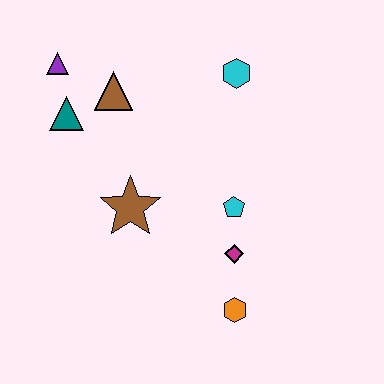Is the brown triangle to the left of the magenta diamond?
Yes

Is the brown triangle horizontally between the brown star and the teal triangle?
Yes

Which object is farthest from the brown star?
The cyan hexagon is farthest from the brown star.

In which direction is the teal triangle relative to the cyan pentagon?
The teal triangle is to the left of the cyan pentagon.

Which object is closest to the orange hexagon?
The magenta diamond is closest to the orange hexagon.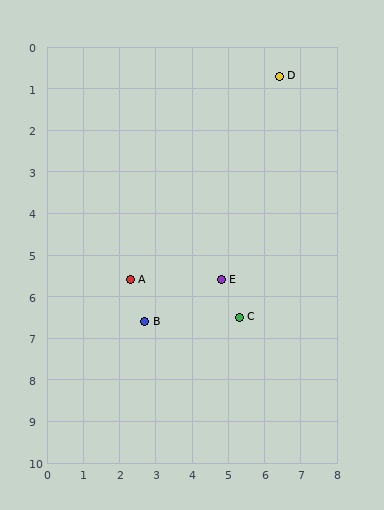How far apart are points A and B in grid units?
Points A and B are about 1.1 grid units apart.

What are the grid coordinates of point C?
Point C is at approximately (5.3, 6.5).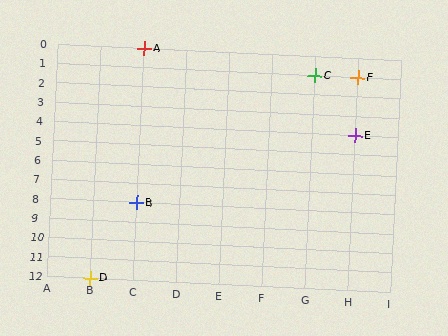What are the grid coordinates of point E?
Point E is at grid coordinates (H, 4).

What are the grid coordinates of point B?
Point B is at grid coordinates (C, 8).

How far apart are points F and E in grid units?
Points F and E are 3 rows apart.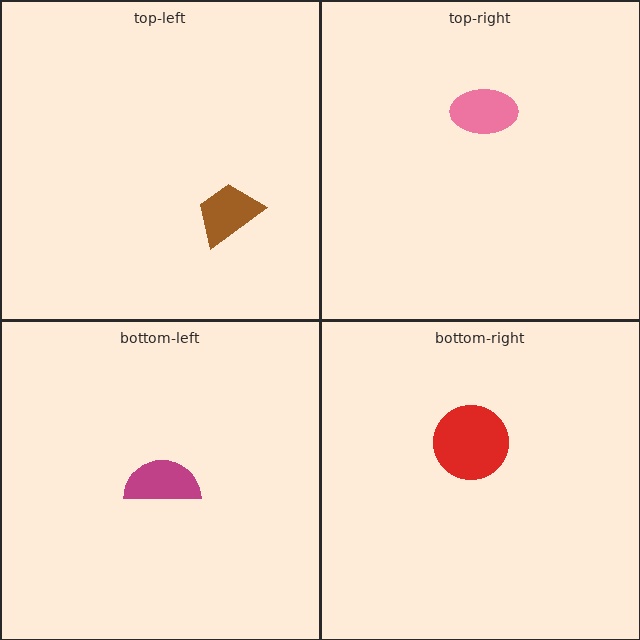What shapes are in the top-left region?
The brown trapezoid.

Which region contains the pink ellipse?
The top-right region.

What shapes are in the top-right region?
The pink ellipse.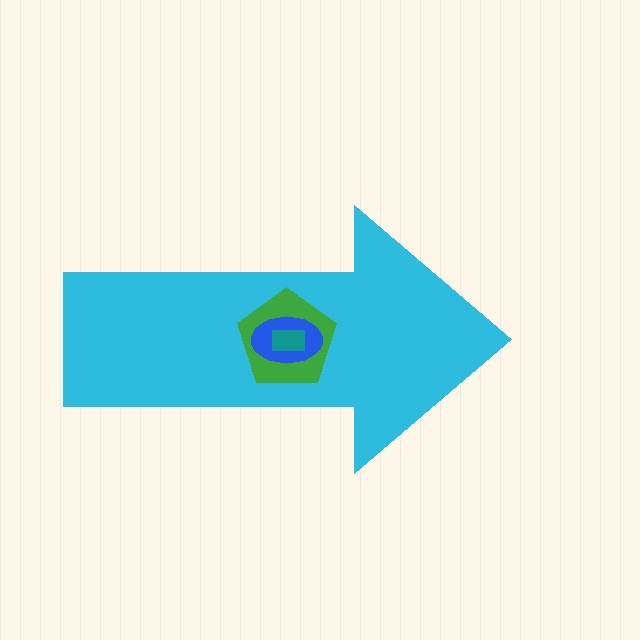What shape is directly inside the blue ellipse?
The teal rectangle.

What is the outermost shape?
The cyan arrow.